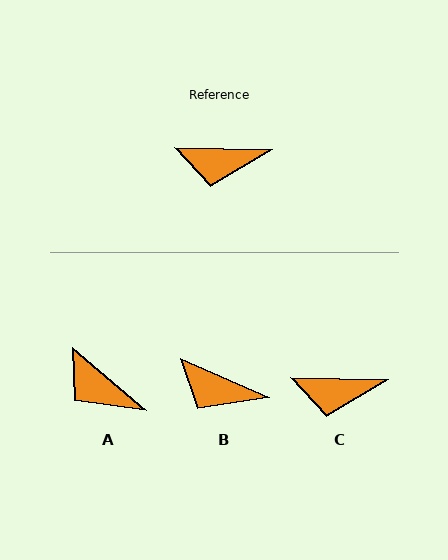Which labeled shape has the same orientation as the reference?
C.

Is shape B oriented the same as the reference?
No, it is off by about 22 degrees.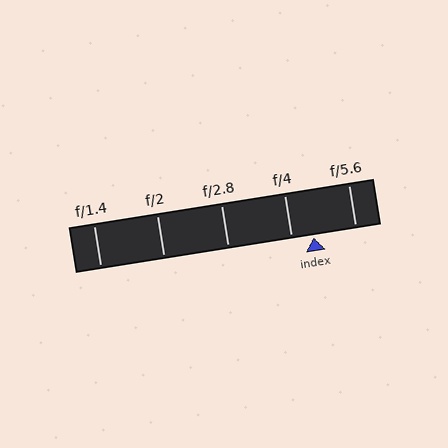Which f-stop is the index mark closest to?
The index mark is closest to f/4.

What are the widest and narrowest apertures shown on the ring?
The widest aperture shown is f/1.4 and the narrowest is f/5.6.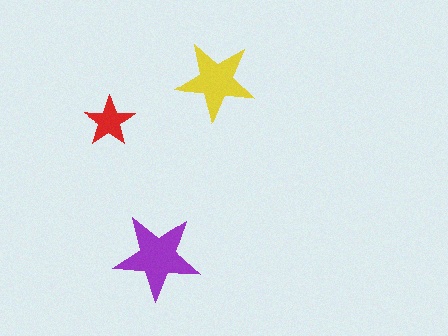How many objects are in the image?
There are 3 objects in the image.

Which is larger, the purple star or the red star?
The purple one.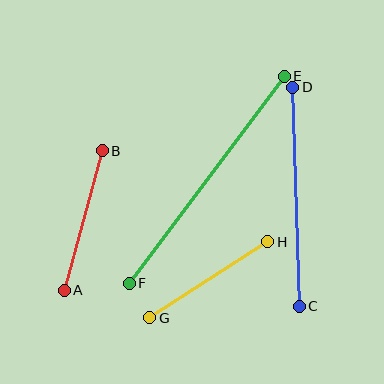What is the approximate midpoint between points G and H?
The midpoint is at approximately (209, 280) pixels.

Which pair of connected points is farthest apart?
Points E and F are farthest apart.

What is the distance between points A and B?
The distance is approximately 145 pixels.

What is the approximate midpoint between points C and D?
The midpoint is at approximately (296, 197) pixels.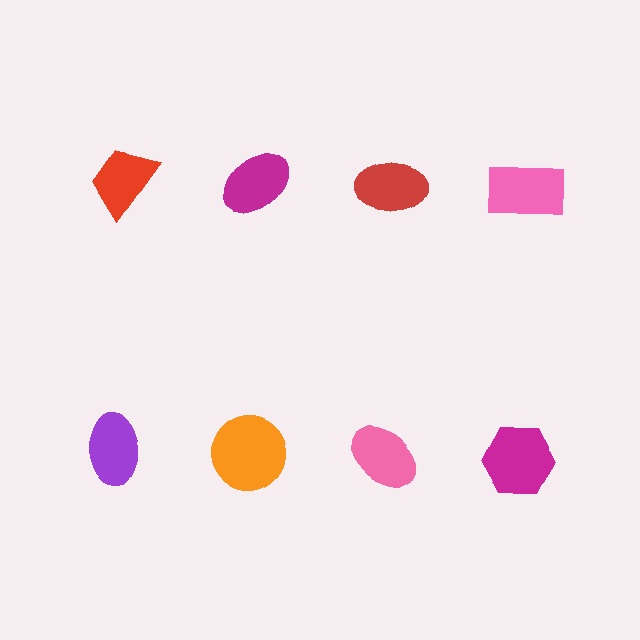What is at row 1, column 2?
A magenta ellipse.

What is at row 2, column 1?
A purple ellipse.